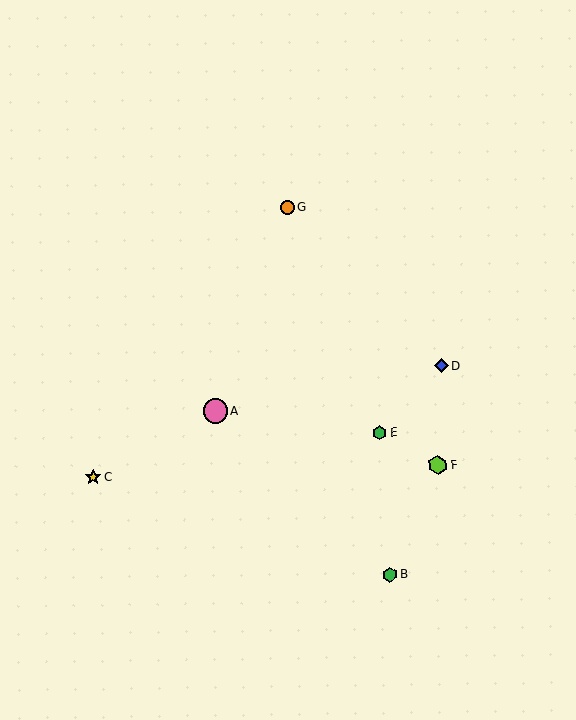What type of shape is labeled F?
Shape F is a lime hexagon.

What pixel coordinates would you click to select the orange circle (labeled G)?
Click at (287, 208) to select the orange circle G.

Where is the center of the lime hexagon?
The center of the lime hexagon is at (438, 465).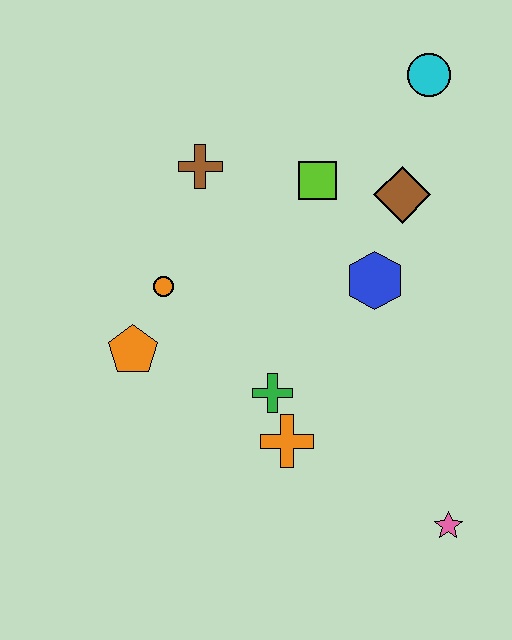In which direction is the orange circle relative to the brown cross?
The orange circle is below the brown cross.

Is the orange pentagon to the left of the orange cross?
Yes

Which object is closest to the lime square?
The brown diamond is closest to the lime square.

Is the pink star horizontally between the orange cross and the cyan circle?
No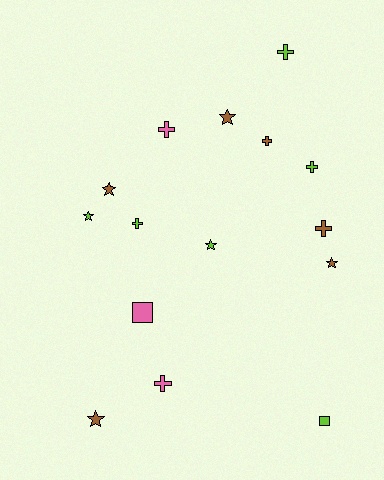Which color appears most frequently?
Lime, with 6 objects.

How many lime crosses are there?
There are 3 lime crosses.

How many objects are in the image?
There are 15 objects.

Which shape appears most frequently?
Cross, with 7 objects.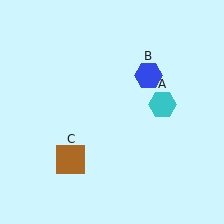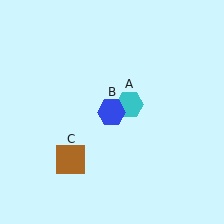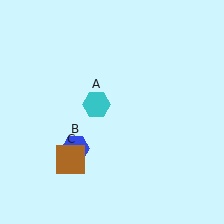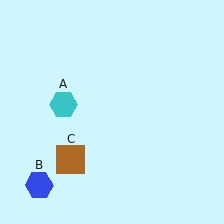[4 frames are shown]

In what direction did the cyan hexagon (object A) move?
The cyan hexagon (object A) moved left.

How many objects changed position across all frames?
2 objects changed position: cyan hexagon (object A), blue hexagon (object B).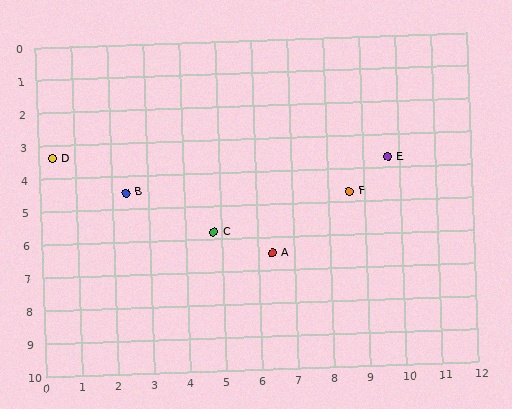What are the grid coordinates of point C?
Point C is at approximately (4.8, 5.8).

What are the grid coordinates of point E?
Point E is at approximately (9.7, 3.7).